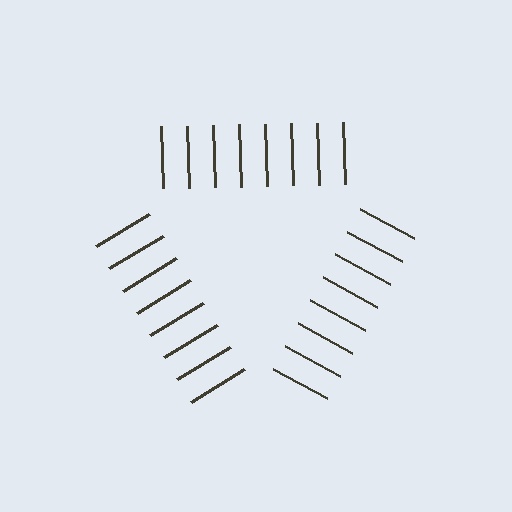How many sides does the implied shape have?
3 sides — the line-ends trace a triangle.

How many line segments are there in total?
24 — 8 along each of the 3 edges.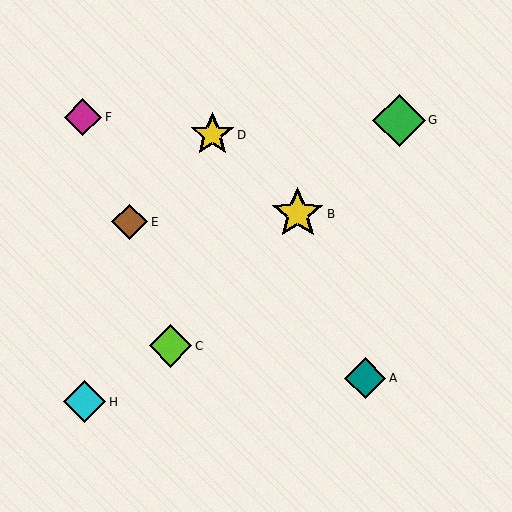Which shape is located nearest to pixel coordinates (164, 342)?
The lime diamond (labeled C) at (171, 346) is nearest to that location.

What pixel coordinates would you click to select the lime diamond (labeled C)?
Click at (171, 346) to select the lime diamond C.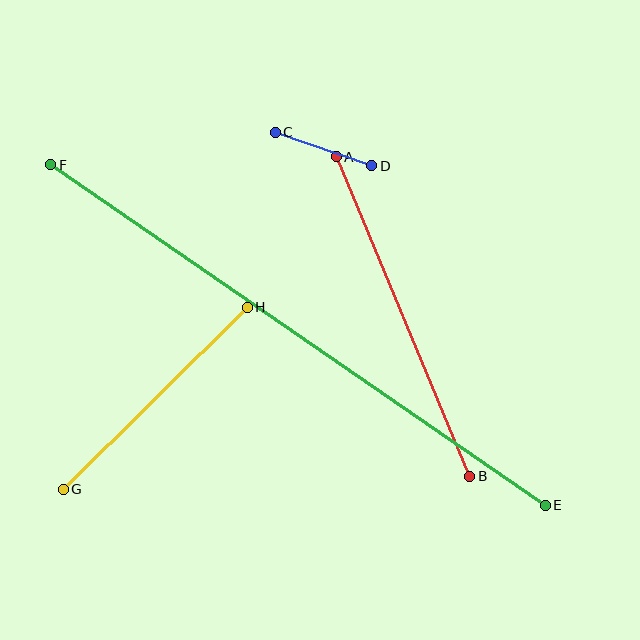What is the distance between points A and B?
The distance is approximately 346 pixels.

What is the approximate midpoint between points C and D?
The midpoint is at approximately (323, 149) pixels.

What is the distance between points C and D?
The distance is approximately 102 pixels.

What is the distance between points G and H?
The distance is approximately 259 pixels.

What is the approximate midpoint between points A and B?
The midpoint is at approximately (403, 317) pixels.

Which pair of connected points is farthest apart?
Points E and F are farthest apart.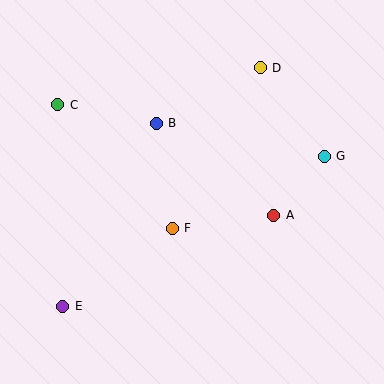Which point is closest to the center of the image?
Point F at (172, 228) is closest to the center.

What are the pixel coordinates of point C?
Point C is at (58, 105).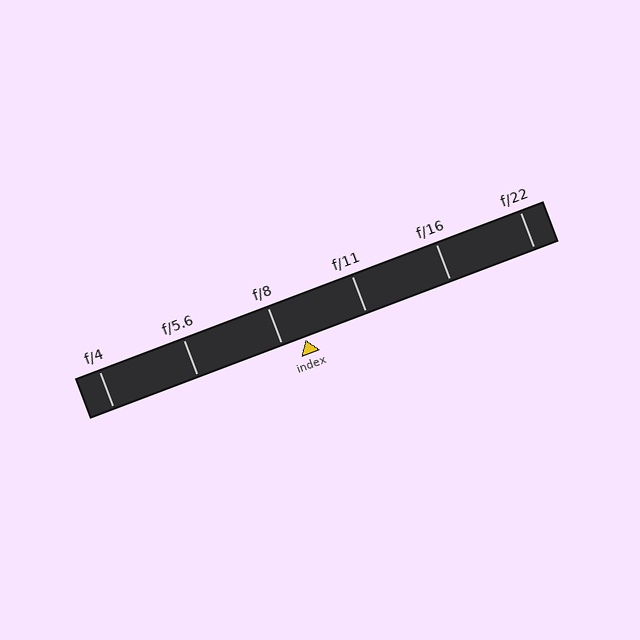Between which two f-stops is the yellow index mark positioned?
The index mark is between f/8 and f/11.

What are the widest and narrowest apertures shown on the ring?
The widest aperture shown is f/4 and the narrowest is f/22.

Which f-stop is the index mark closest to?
The index mark is closest to f/8.